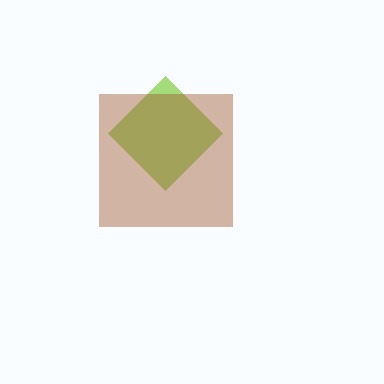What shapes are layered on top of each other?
The layered shapes are: a lime diamond, a brown square.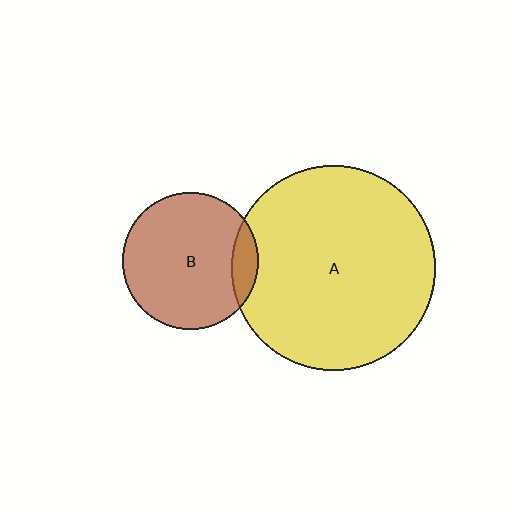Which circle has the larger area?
Circle A (yellow).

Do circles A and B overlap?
Yes.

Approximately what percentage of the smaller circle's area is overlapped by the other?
Approximately 10%.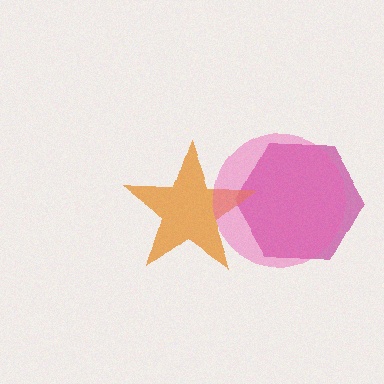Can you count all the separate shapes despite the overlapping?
Yes, there are 3 separate shapes.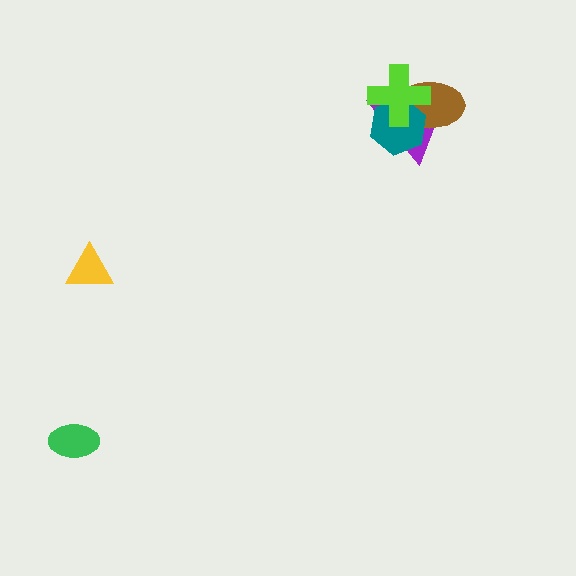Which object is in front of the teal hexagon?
The lime cross is in front of the teal hexagon.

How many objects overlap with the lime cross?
3 objects overlap with the lime cross.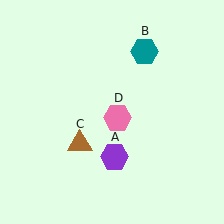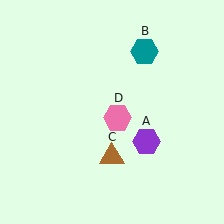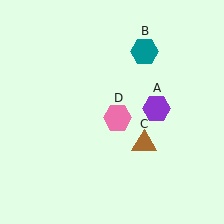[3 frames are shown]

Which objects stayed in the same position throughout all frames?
Teal hexagon (object B) and pink hexagon (object D) remained stationary.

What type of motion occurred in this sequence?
The purple hexagon (object A), brown triangle (object C) rotated counterclockwise around the center of the scene.